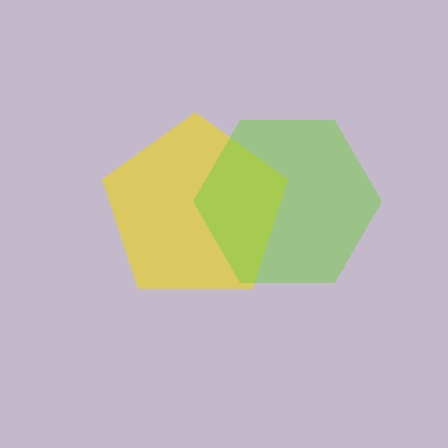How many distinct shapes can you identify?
There are 2 distinct shapes: a yellow pentagon, a lime hexagon.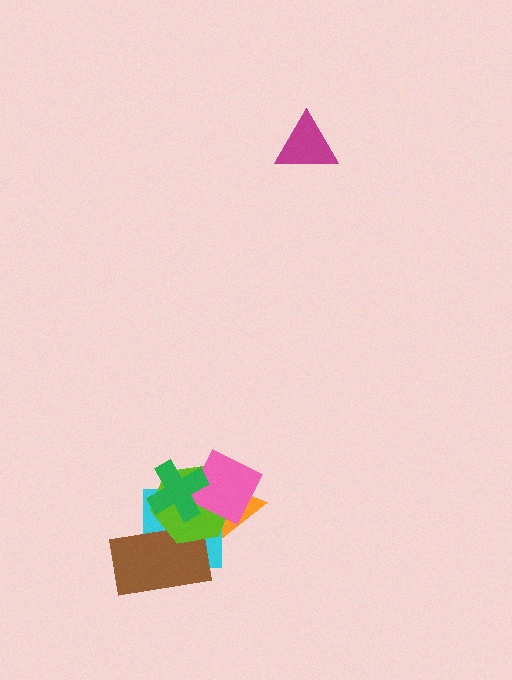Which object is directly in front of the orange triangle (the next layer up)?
The cyan square is directly in front of the orange triangle.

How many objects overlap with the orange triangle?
5 objects overlap with the orange triangle.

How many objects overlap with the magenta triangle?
0 objects overlap with the magenta triangle.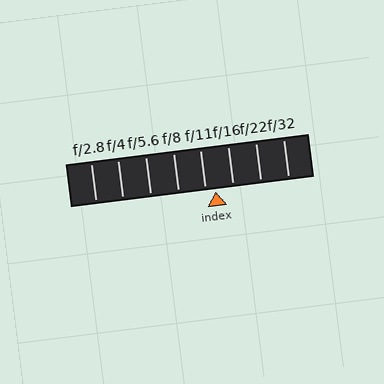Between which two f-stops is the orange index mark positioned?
The index mark is between f/11 and f/16.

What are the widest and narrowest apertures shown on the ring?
The widest aperture shown is f/2.8 and the narrowest is f/32.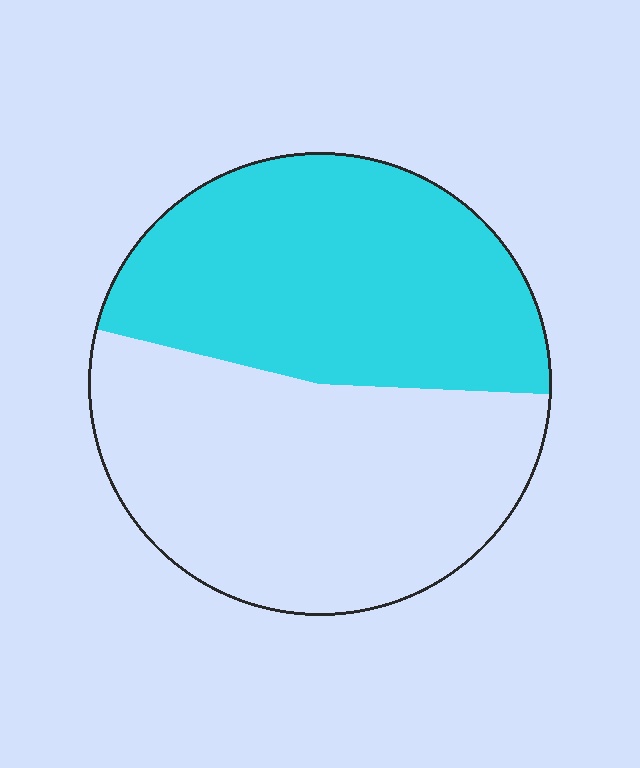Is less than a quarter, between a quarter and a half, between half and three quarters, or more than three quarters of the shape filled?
Between a quarter and a half.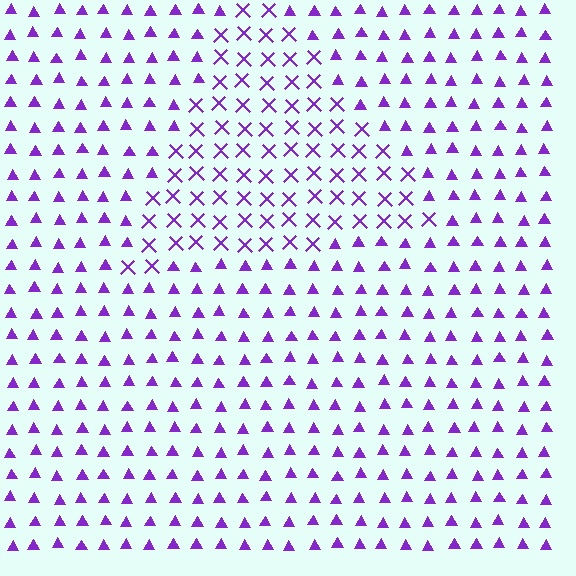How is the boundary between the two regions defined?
The boundary is defined by a change in element shape: X marks inside vs. triangles outside. All elements share the same color and spacing.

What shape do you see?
I see a triangle.